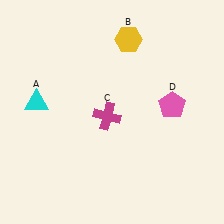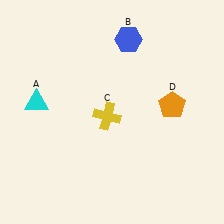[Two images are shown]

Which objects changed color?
B changed from yellow to blue. C changed from magenta to yellow. D changed from pink to orange.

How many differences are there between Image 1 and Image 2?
There are 3 differences between the two images.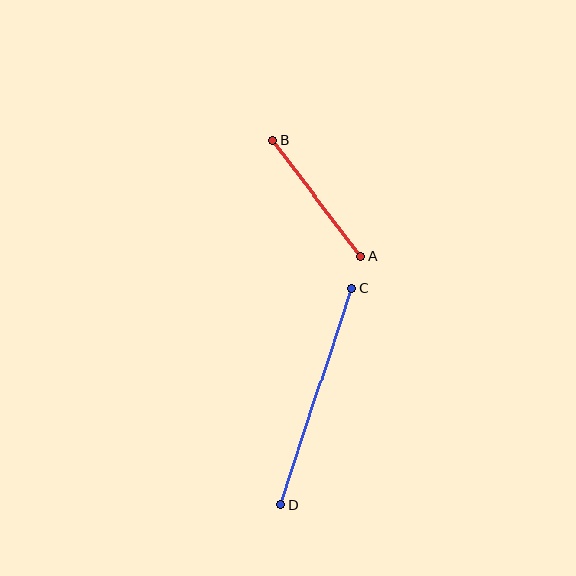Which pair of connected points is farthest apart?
Points C and D are farthest apart.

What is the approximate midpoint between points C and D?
The midpoint is at approximately (316, 397) pixels.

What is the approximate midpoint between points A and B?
The midpoint is at approximately (317, 198) pixels.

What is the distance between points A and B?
The distance is approximately 146 pixels.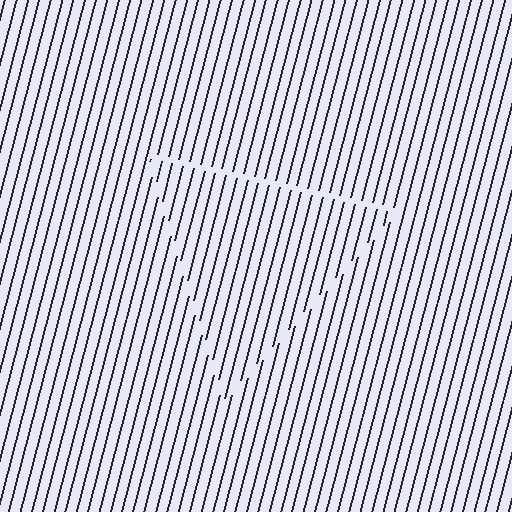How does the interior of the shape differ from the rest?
The interior of the shape contains the same grating, shifted by half a period — the contour is defined by the phase discontinuity where line-ends from the inner and outer gratings abut.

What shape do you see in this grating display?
An illusory triangle. The interior of the shape contains the same grating, shifted by half a period — the contour is defined by the phase discontinuity where line-ends from the inner and outer gratings abut.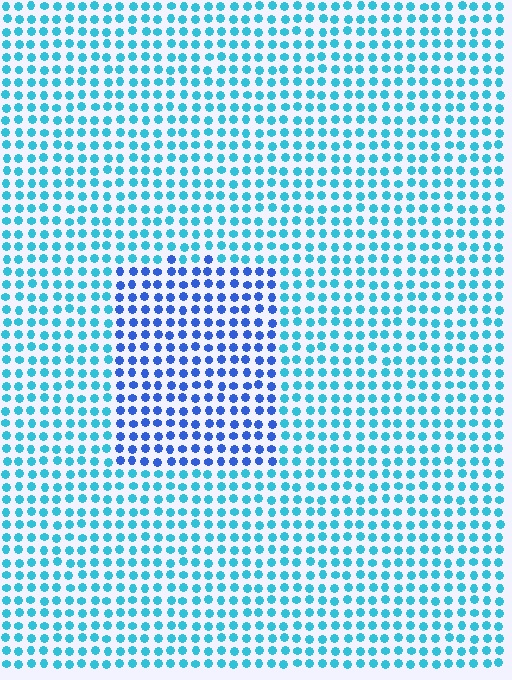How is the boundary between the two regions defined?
The boundary is defined purely by a slight shift in hue (about 36 degrees). Spacing, size, and orientation are identical on both sides.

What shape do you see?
I see a rectangle.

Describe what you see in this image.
The image is filled with small cyan elements in a uniform arrangement. A rectangle-shaped region is visible where the elements are tinted to a slightly different hue, forming a subtle color boundary.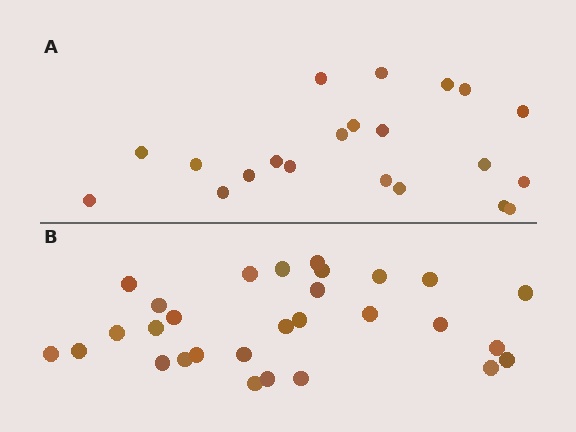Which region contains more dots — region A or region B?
Region B (the bottom region) has more dots.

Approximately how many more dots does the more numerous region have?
Region B has roughly 8 or so more dots than region A.